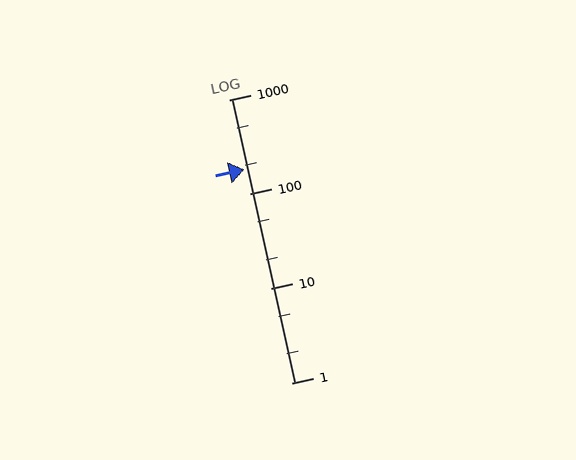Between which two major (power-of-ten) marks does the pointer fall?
The pointer is between 100 and 1000.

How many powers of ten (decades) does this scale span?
The scale spans 3 decades, from 1 to 1000.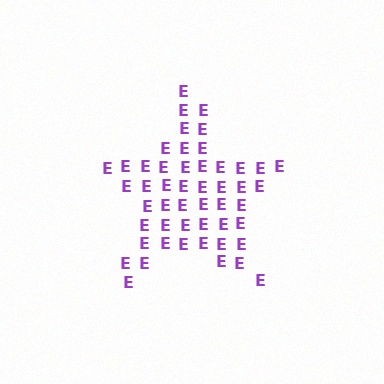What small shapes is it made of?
It is made of small letter E's.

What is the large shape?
The large shape is a star.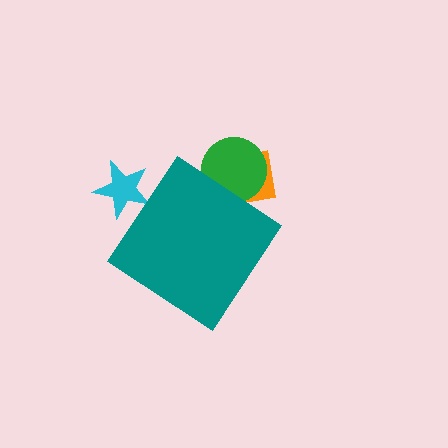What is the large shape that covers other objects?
A teal diamond.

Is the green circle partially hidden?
Yes, the green circle is partially hidden behind the teal diamond.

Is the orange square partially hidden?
Yes, the orange square is partially hidden behind the teal diamond.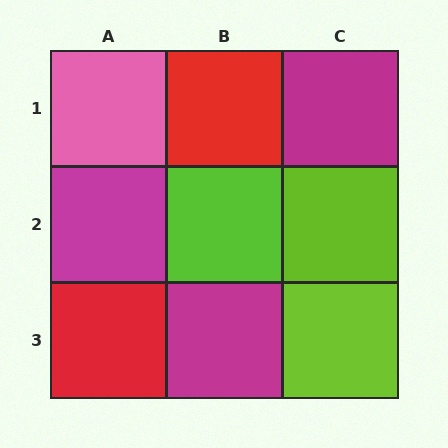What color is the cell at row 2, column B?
Lime.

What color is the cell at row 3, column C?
Lime.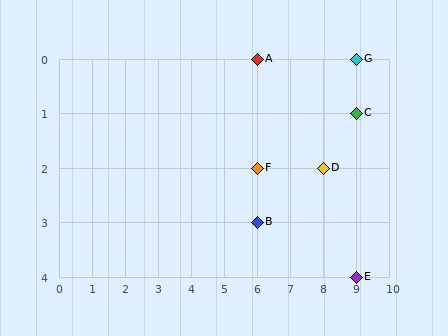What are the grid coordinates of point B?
Point B is at grid coordinates (6, 3).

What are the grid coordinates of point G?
Point G is at grid coordinates (9, 0).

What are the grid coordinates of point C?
Point C is at grid coordinates (9, 1).